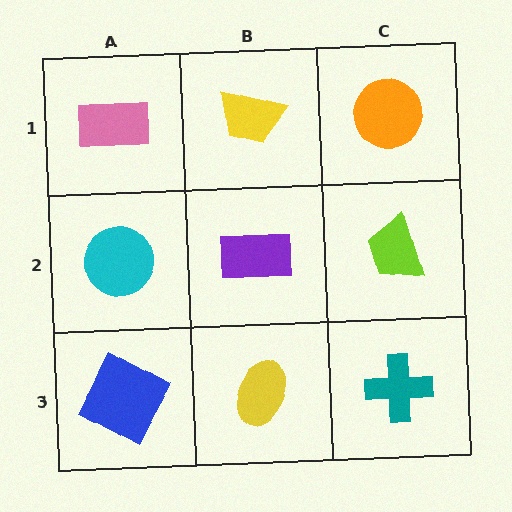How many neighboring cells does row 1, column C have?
2.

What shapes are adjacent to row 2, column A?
A pink rectangle (row 1, column A), a blue square (row 3, column A), a purple rectangle (row 2, column B).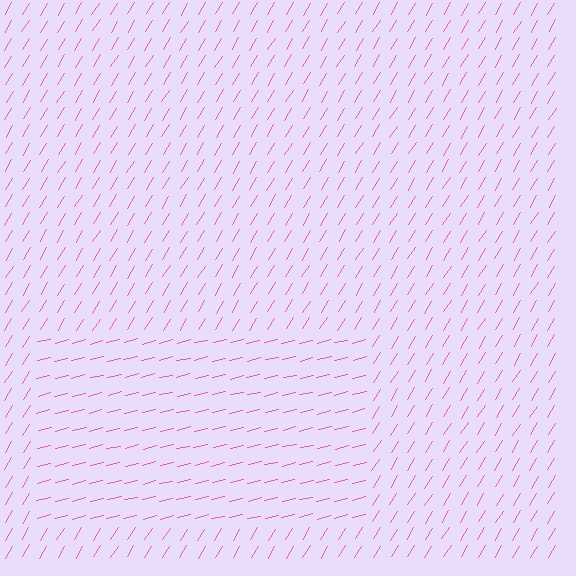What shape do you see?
I see a rectangle.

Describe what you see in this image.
The image is filled with small pink line segments. A rectangle region in the image has lines oriented differently from the surrounding lines, creating a visible texture boundary.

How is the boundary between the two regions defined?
The boundary is defined purely by a change in line orientation (approximately 45 degrees difference). All lines are the same color and thickness.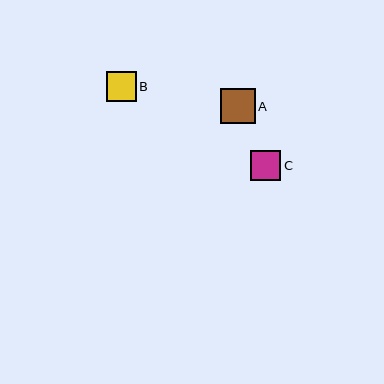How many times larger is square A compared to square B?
Square A is approximately 1.2 times the size of square B.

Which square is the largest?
Square A is the largest with a size of approximately 35 pixels.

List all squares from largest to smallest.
From largest to smallest: A, B, C.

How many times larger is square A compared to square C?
Square A is approximately 1.2 times the size of square C.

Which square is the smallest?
Square C is the smallest with a size of approximately 30 pixels.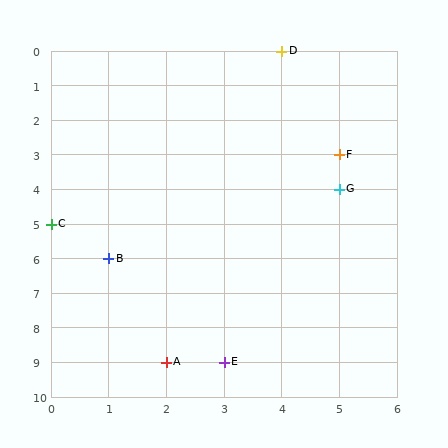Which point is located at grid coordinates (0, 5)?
Point C is at (0, 5).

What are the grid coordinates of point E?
Point E is at grid coordinates (3, 9).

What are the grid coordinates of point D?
Point D is at grid coordinates (4, 0).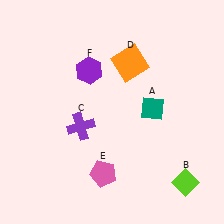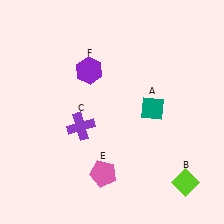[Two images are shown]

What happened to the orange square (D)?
The orange square (D) was removed in Image 2. It was in the top-right area of Image 1.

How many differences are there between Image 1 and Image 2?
There is 1 difference between the two images.